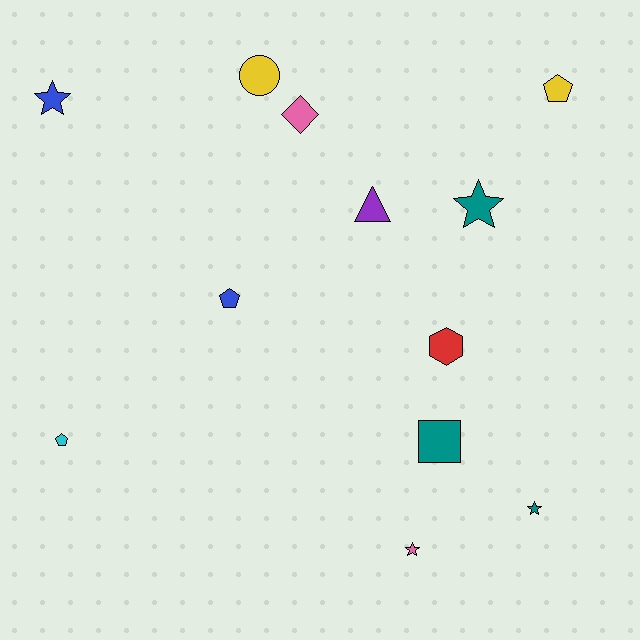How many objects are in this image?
There are 12 objects.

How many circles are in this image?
There is 1 circle.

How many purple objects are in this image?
There is 1 purple object.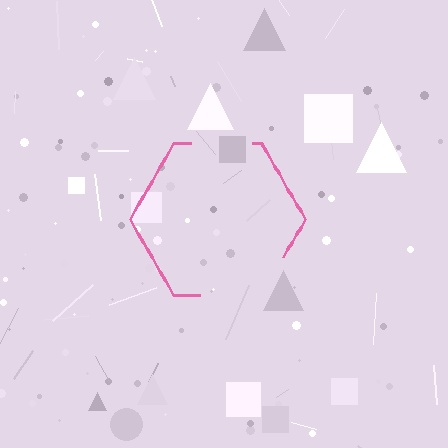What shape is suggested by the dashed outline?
The dashed outline suggests a hexagon.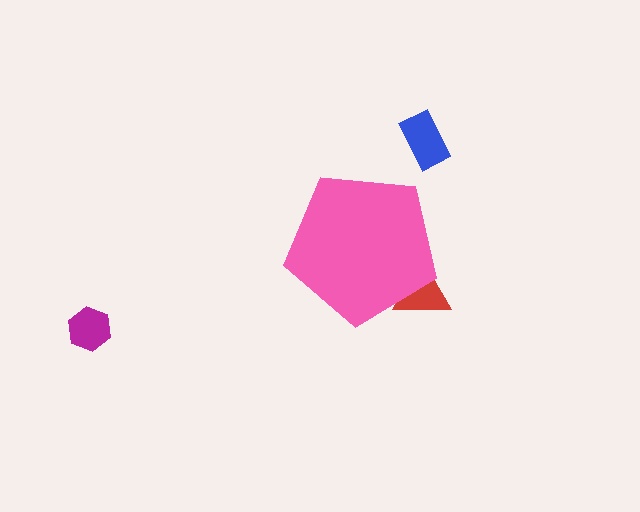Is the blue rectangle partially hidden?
No, the blue rectangle is fully visible.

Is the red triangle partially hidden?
Yes, the red triangle is partially hidden behind the pink pentagon.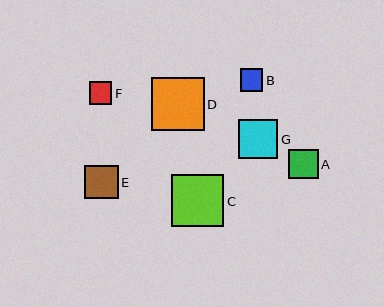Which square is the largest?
Square D is the largest with a size of approximately 52 pixels.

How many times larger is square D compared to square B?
Square D is approximately 2.3 times the size of square B.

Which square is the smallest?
Square F is the smallest with a size of approximately 22 pixels.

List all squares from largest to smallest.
From largest to smallest: D, C, G, E, A, B, F.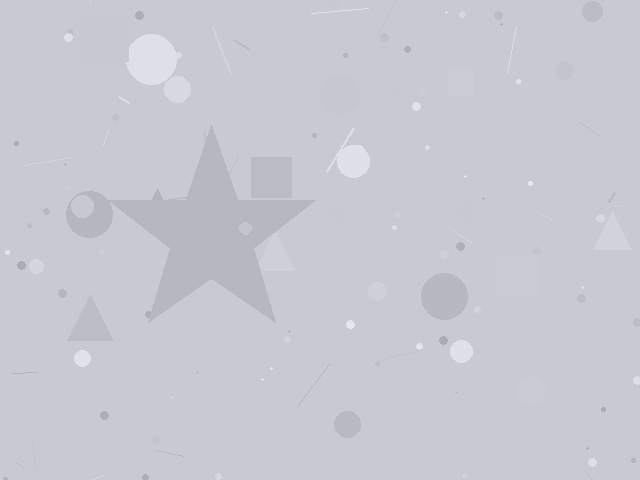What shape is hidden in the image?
A star is hidden in the image.